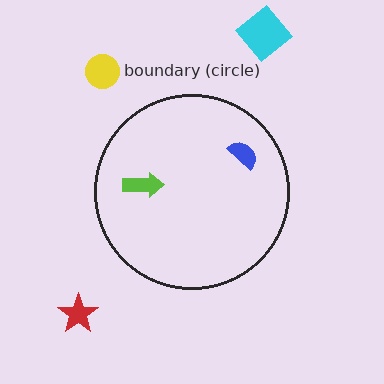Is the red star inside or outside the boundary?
Outside.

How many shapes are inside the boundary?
2 inside, 3 outside.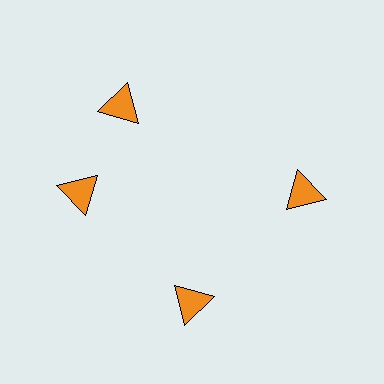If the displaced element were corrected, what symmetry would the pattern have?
It would have 4-fold rotational symmetry — the pattern would map onto itself every 90 degrees.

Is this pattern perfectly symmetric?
No. The 4 orange triangles are arranged in a ring, but one element near the 12 o'clock position is rotated out of alignment along the ring, breaking the 4-fold rotational symmetry.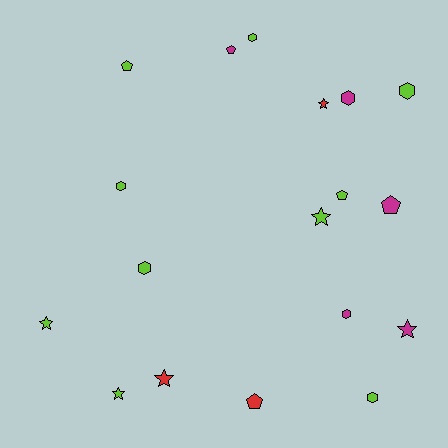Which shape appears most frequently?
Hexagon, with 7 objects.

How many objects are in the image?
There are 18 objects.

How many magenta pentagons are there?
There are 2 magenta pentagons.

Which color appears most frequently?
Lime, with 10 objects.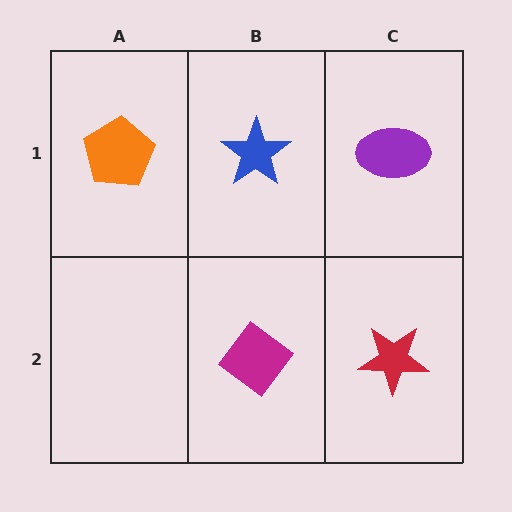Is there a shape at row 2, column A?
No, that cell is empty.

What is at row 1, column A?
An orange pentagon.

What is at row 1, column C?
A purple ellipse.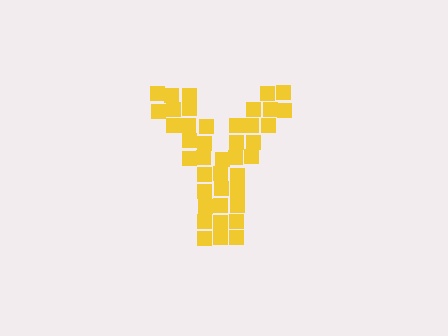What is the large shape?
The large shape is the letter Y.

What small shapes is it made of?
It is made of small squares.